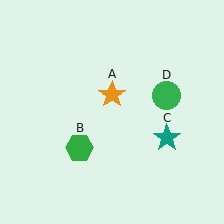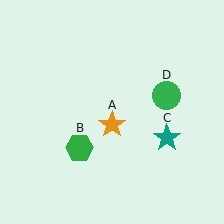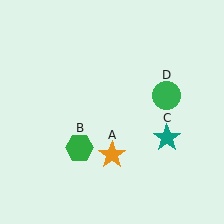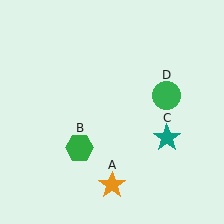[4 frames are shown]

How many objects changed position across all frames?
1 object changed position: orange star (object A).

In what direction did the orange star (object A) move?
The orange star (object A) moved down.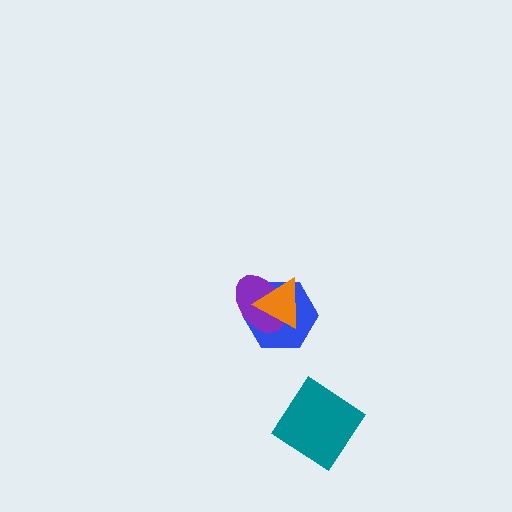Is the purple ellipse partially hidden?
Yes, it is partially covered by another shape.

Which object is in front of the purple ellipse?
The orange triangle is in front of the purple ellipse.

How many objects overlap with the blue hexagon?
2 objects overlap with the blue hexagon.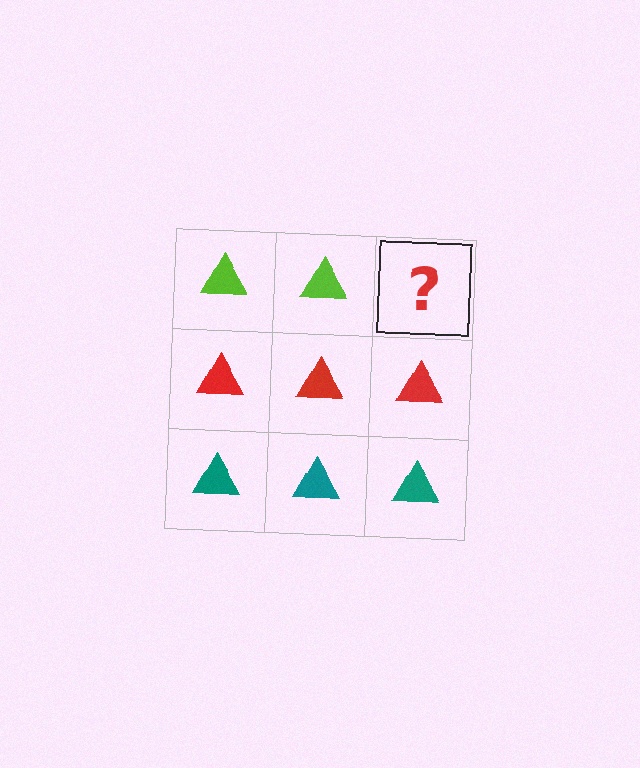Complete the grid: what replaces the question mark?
The question mark should be replaced with a lime triangle.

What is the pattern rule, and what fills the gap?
The rule is that each row has a consistent color. The gap should be filled with a lime triangle.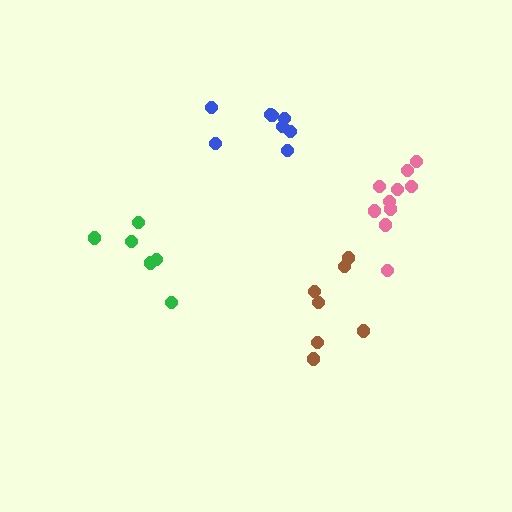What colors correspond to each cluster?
The clusters are colored: brown, green, pink, blue.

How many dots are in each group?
Group 1: 7 dots, Group 2: 6 dots, Group 3: 10 dots, Group 4: 8 dots (31 total).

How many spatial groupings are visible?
There are 4 spatial groupings.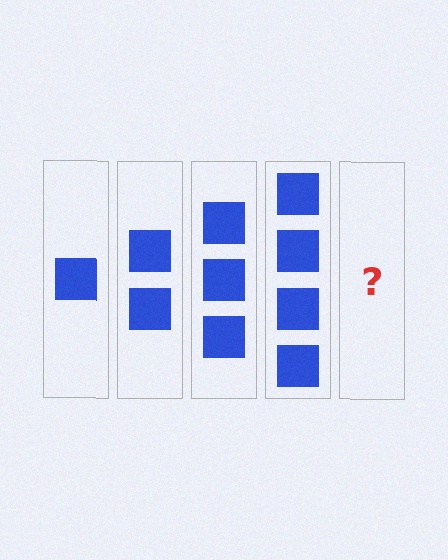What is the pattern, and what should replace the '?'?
The pattern is that each step adds one more square. The '?' should be 5 squares.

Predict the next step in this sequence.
The next step is 5 squares.